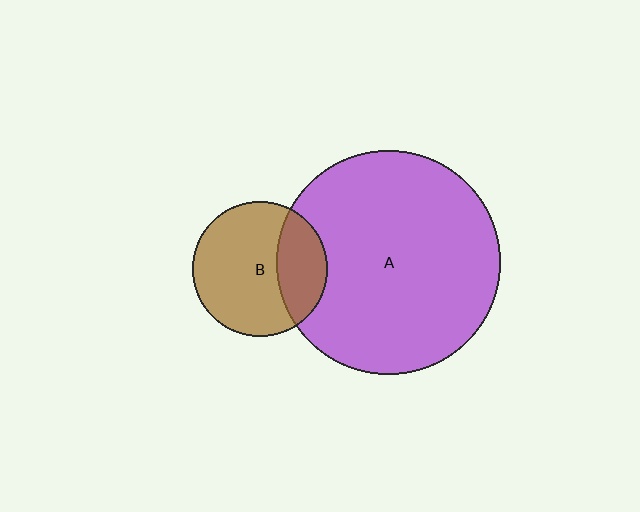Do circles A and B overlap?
Yes.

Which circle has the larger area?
Circle A (purple).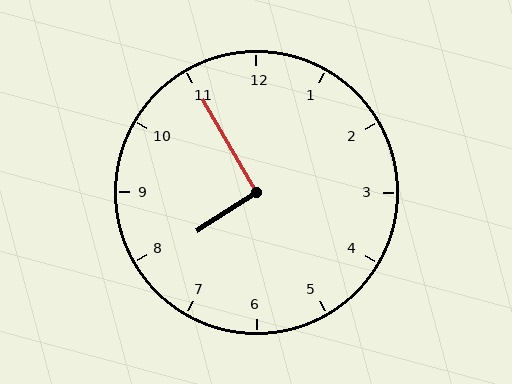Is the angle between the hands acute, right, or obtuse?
It is right.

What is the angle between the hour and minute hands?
Approximately 92 degrees.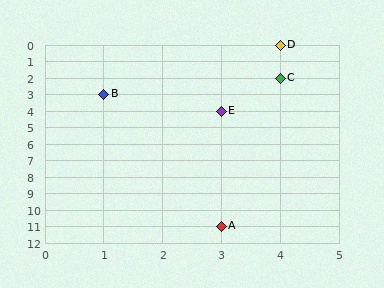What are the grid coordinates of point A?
Point A is at grid coordinates (3, 11).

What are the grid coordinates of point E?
Point E is at grid coordinates (3, 4).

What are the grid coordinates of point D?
Point D is at grid coordinates (4, 0).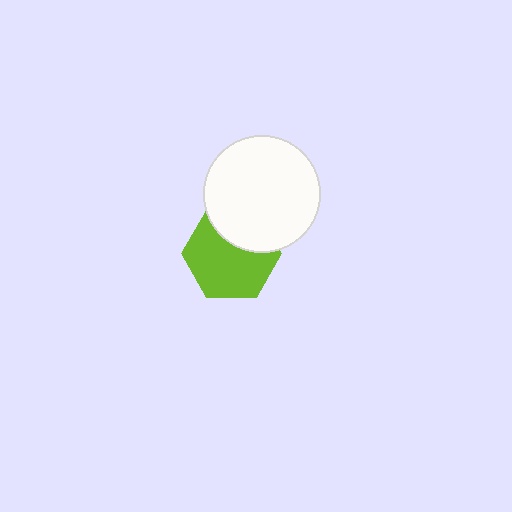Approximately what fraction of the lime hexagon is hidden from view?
Roughly 32% of the lime hexagon is hidden behind the white circle.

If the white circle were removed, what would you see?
You would see the complete lime hexagon.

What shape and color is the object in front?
The object in front is a white circle.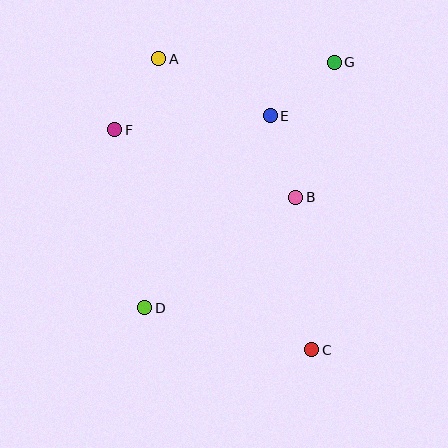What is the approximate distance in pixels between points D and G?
The distance between D and G is approximately 310 pixels.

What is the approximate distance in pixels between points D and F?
The distance between D and F is approximately 180 pixels.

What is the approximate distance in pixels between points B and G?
The distance between B and G is approximately 141 pixels.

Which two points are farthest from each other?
Points A and C are farthest from each other.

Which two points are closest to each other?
Points E and G are closest to each other.